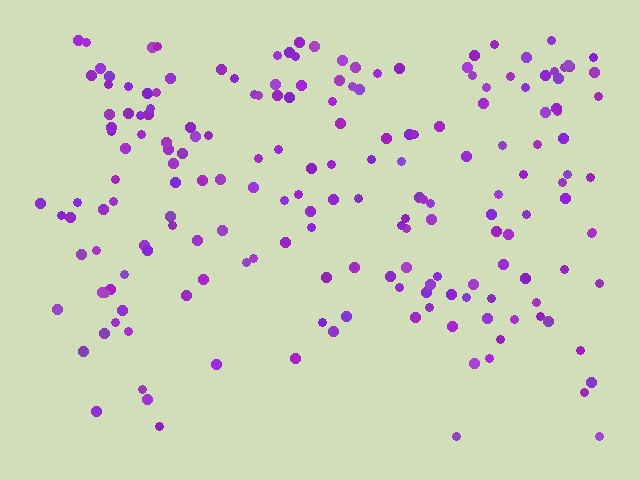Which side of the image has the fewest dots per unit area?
The bottom.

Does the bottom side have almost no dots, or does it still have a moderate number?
Still a moderate number, just noticeably fewer than the top.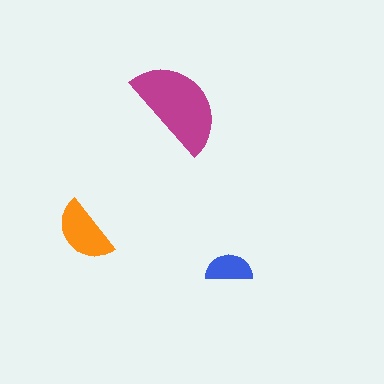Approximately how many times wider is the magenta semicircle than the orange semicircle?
About 1.5 times wider.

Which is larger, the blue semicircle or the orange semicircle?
The orange one.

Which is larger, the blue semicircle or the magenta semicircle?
The magenta one.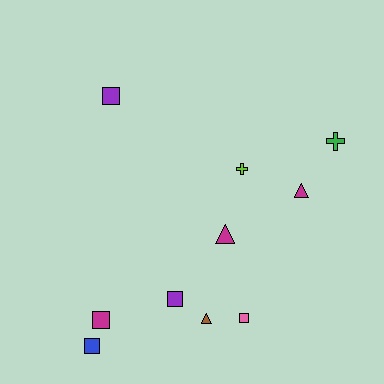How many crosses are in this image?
There are 2 crosses.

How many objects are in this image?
There are 10 objects.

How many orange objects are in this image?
There are no orange objects.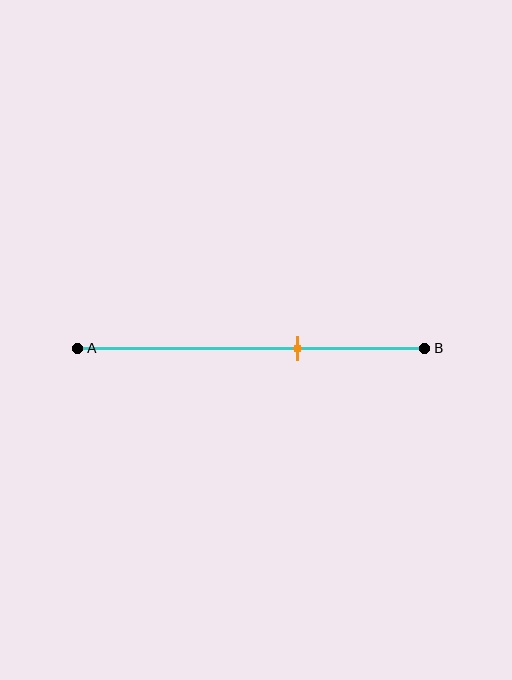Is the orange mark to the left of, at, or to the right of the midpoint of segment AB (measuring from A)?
The orange mark is to the right of the midpoint of segment AB.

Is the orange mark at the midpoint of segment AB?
No, the mark is at about 65% from A, not at the 50% midpoint.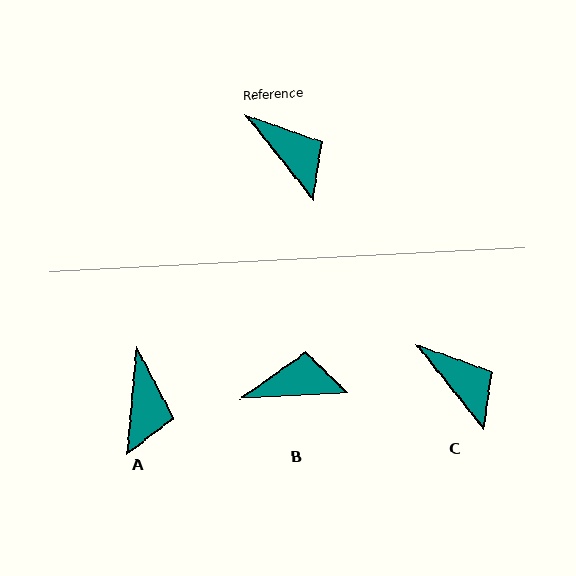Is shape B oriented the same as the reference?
No, it is off by about 55 degrees.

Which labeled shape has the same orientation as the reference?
C.